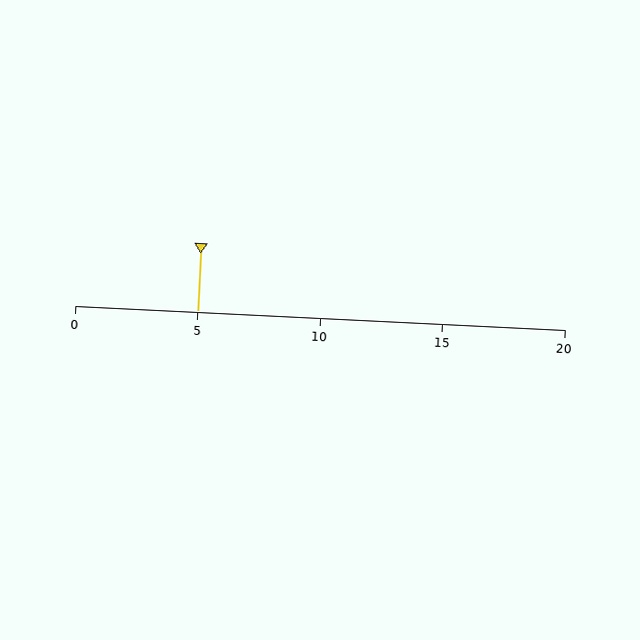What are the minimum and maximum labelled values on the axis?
The axis runs from 0 to 20.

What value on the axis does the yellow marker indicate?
The marker indicates approximately 5.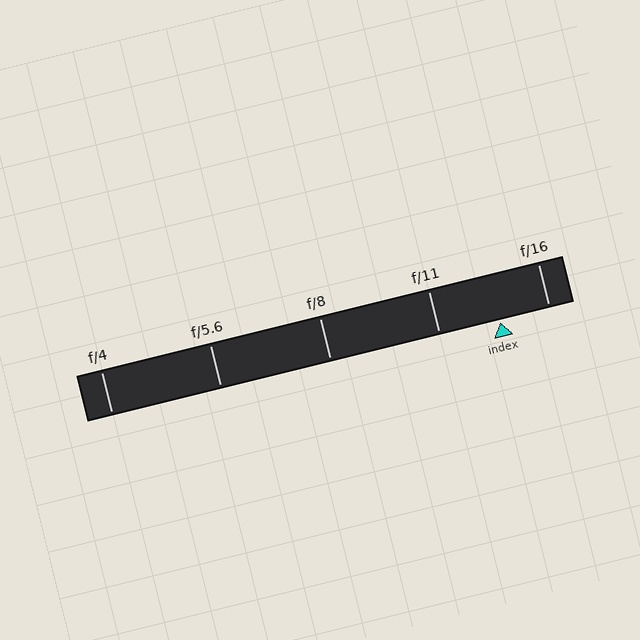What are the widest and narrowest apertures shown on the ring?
The widest aperture shown is f/4 and the narrowest is f/16.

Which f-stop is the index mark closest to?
The index mark is closest to f/16.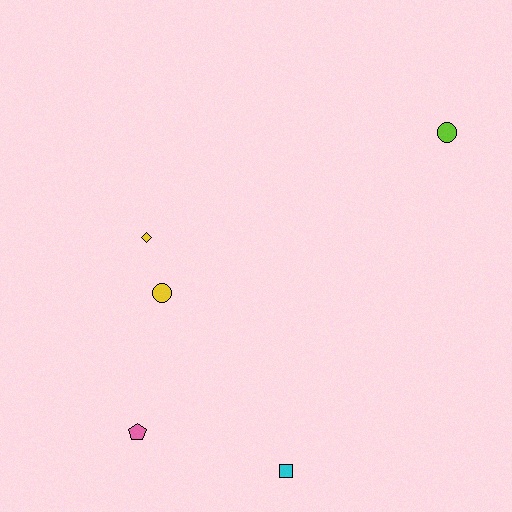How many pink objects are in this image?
There is 1 pink object.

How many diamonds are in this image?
There is 1 diamond.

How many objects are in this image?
There are 5 objects.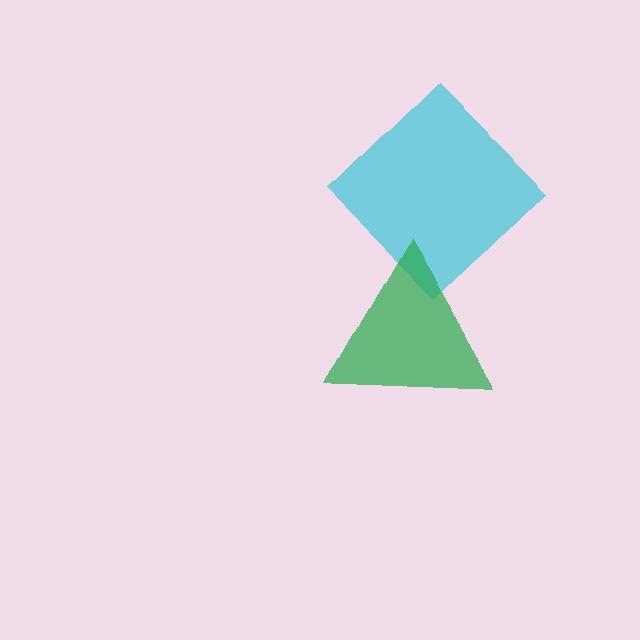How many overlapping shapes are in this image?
There are 2 overlapping shapes in the image.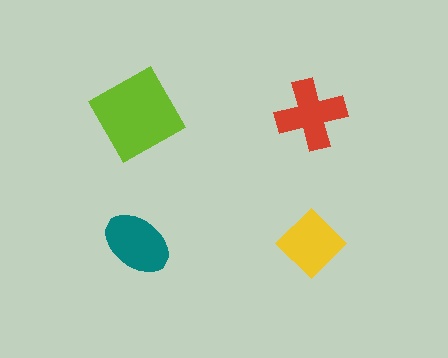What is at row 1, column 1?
A lime square.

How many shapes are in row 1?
2 shapes.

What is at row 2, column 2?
A yellow diamond.